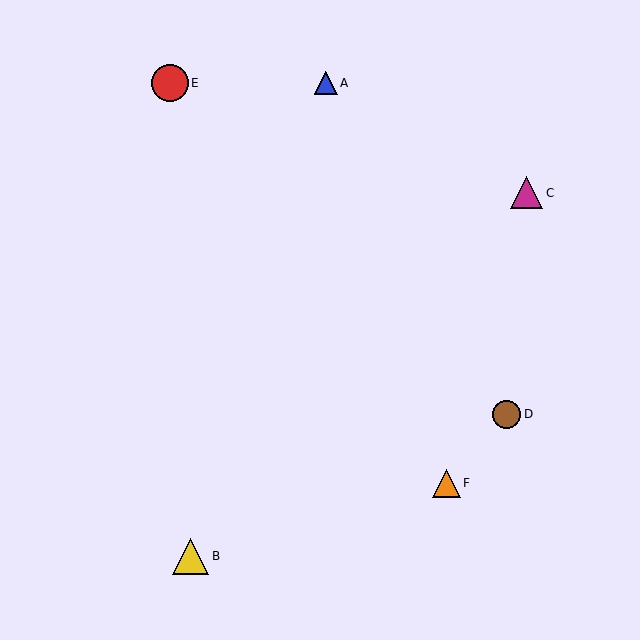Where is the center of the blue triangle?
The center of the blue triangle is at (326, 83).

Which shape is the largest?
The red circle (labeled E) is the largest.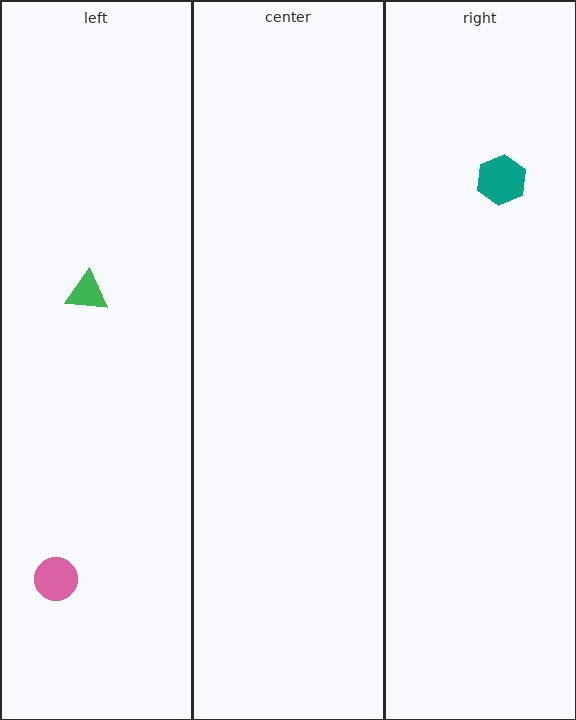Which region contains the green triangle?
The left region.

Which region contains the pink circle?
The left region.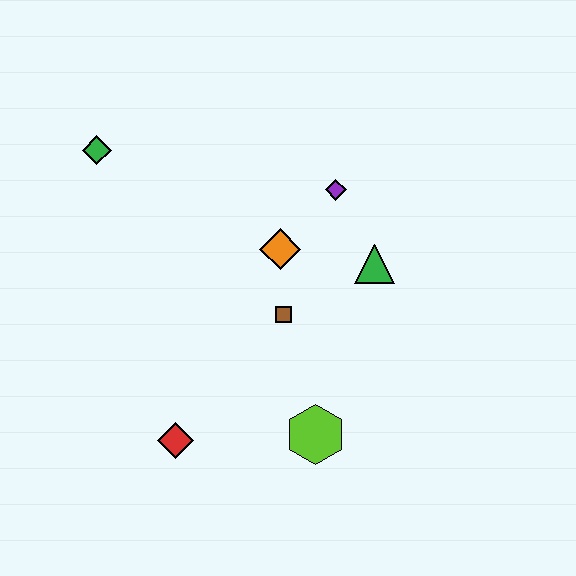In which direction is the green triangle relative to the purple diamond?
The green triangle is below the purple diamond.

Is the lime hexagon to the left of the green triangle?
Yes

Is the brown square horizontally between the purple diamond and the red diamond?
Yes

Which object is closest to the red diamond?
The lime hexagon is closest to the red diamond.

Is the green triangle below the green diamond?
Yes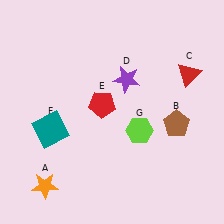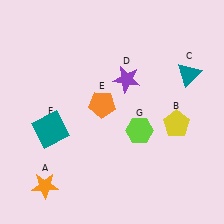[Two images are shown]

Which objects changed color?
B changed from brown to yellow. C changed from red to teal. E changed from red to orange.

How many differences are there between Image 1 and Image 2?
There are 3 differences between the two images.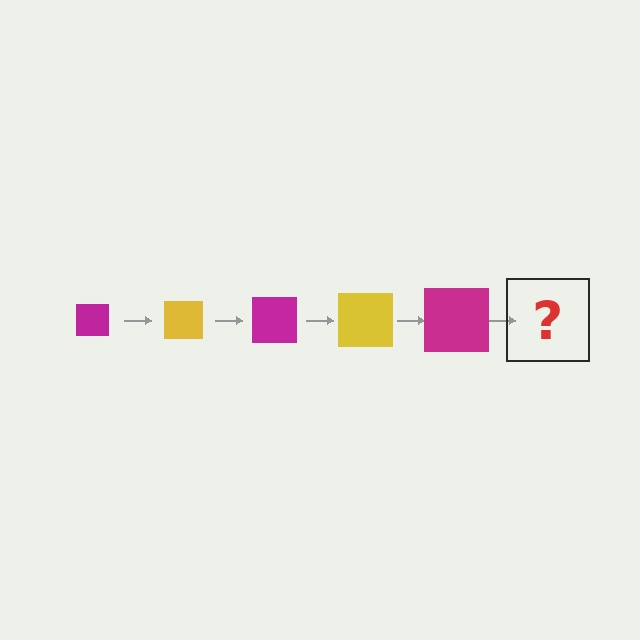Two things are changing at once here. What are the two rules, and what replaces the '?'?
The two rules are that the square grows larger each step and the color cycles through magenta and yellow. The '?' should be a yellow square, larger than the previous one.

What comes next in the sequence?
The next element should be a yellow square, larger than the previous one.